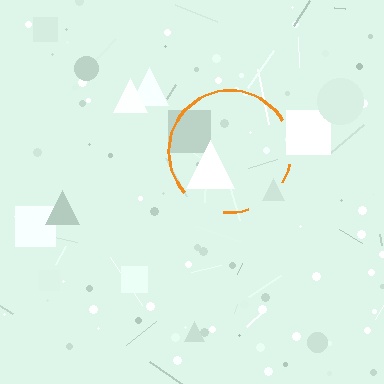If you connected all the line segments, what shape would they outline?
They would outline a circle.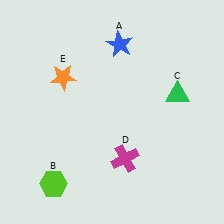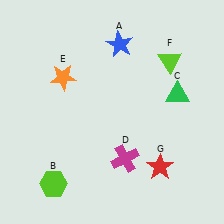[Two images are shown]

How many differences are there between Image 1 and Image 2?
There are 2 differences between the two images.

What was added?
A lime triangle (F), a red star (G) were added in Image 2.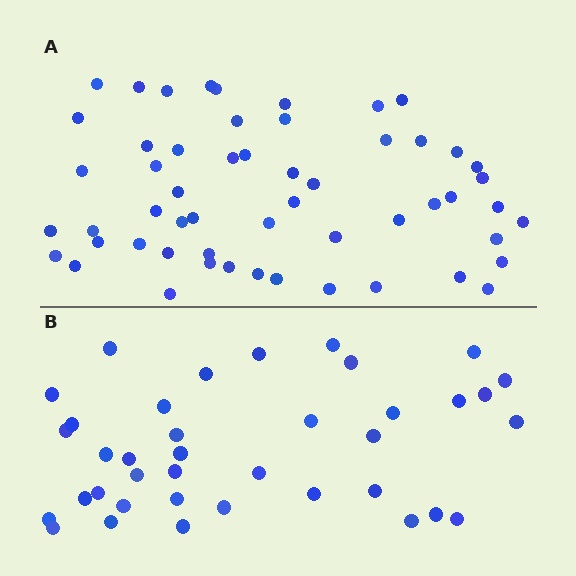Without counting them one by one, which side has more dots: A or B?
Region A (the top region) has more dots.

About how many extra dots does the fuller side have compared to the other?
Region A has approximately 15 more dots than region B.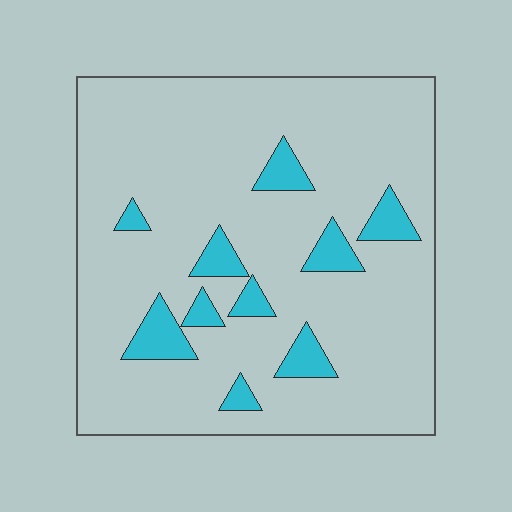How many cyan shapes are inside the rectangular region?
10.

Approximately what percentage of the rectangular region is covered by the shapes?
Approximately 10%.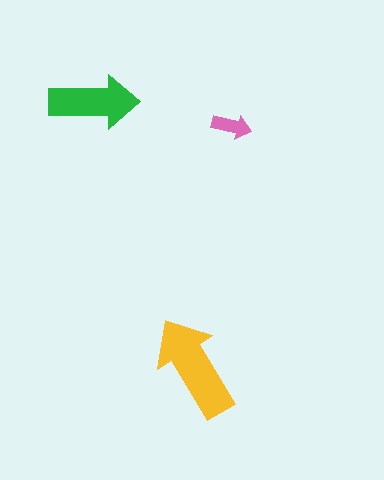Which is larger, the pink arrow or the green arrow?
The green one.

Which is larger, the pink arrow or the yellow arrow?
The yellow one.